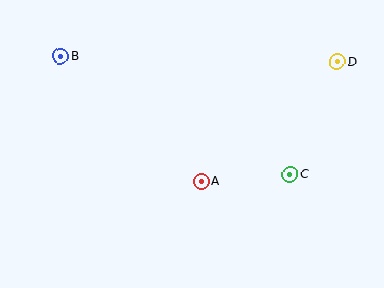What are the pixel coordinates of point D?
Point D is at (337, 61).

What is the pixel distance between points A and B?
The distance between A and B is 189 pixels.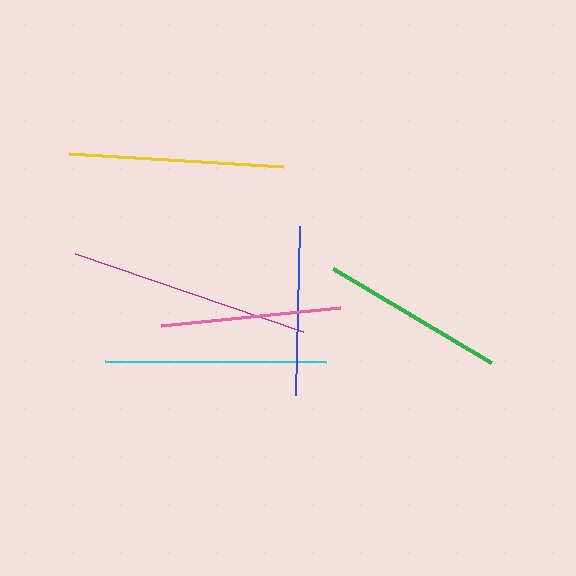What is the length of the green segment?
The green segment is approximately 184 pixels long.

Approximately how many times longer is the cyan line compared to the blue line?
The cyan line is approximately 1.3 times the length of the blue line.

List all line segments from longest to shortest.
From longest to shortest: magenta, cyan, yellow, green, pink, blue.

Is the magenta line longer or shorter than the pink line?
The magenta line is longer than the pink line.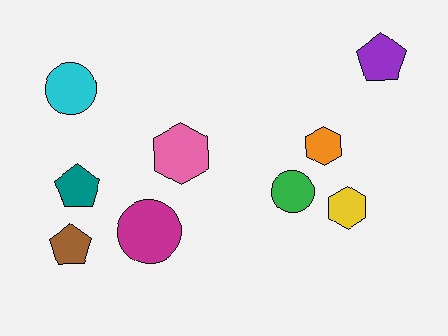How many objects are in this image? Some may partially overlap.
There are 9 objects.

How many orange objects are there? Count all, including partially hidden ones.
There is 1 orange object.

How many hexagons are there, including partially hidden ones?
There are 3 hexagons.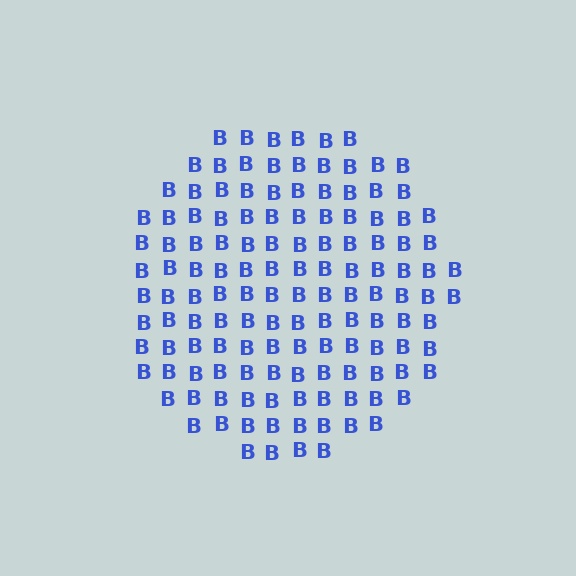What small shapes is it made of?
It is made of small letter B's.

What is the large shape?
The large shape is a circle.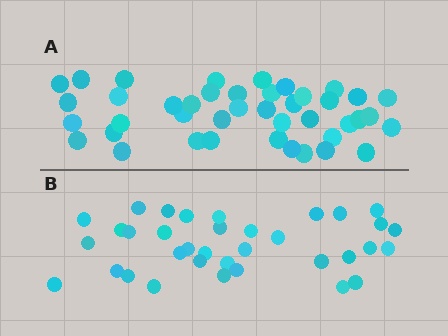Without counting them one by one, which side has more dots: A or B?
Region A (the top region) has more dots.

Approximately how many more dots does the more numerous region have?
Region A has roughly 8 or so more dots than region B.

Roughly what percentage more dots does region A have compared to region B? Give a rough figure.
About 20% more.